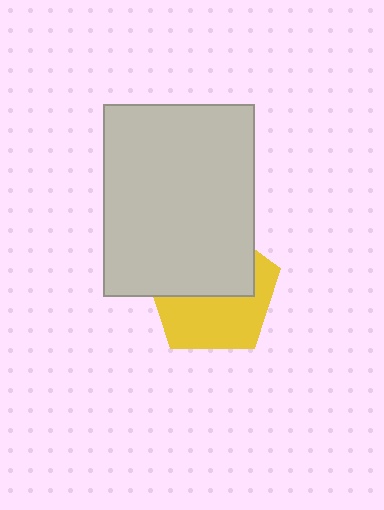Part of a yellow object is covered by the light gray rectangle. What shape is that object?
It is a pentagon.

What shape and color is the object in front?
The object in front is a light gray rectangle.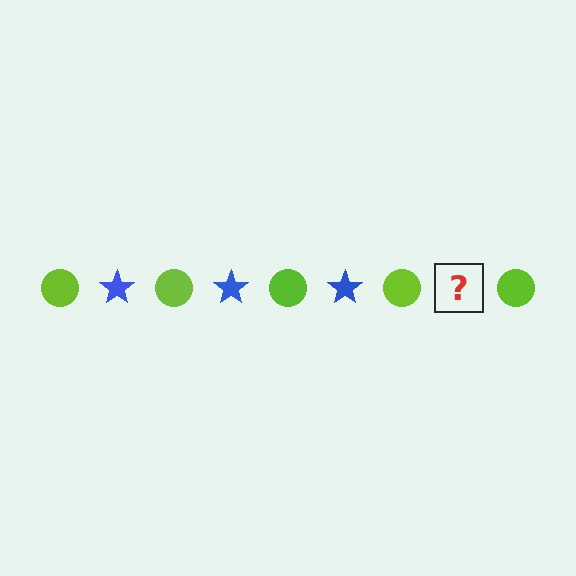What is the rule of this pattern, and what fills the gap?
The rule is that the pattern alternates between lime circle and blue star. The gap should be filled with a blue star.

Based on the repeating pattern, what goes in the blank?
The blank should be a blue star.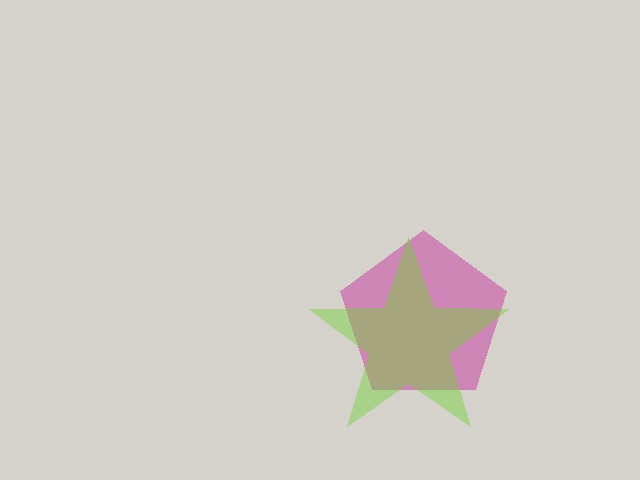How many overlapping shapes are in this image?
There are 2 overlapping shapes in the image.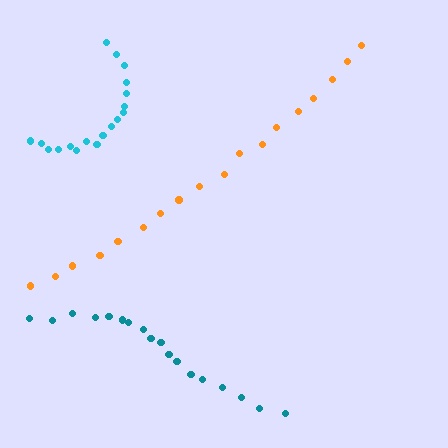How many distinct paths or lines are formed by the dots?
There are 3 distinct paths.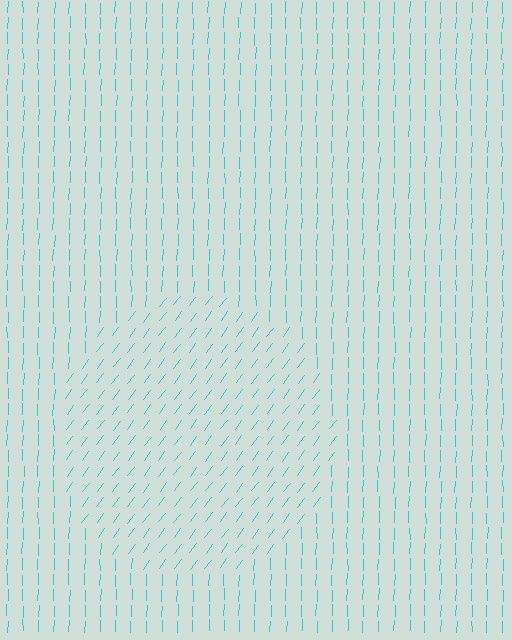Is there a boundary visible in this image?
Yes, there is a texture boundary formed by a change in line orientation.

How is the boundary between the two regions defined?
The boundary is defined purely by a change in line orientation (approximately 35 degrees difference). All lines are the same color and thickness.